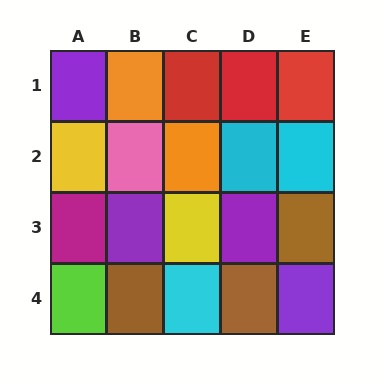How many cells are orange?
2 cells are orange.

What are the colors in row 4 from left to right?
Lime, brown, cyan, brown, purple.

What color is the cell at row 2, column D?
Cyan.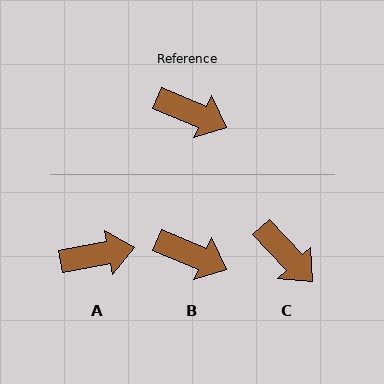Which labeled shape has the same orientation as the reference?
B.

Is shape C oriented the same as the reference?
No, it is off by about 24 degrees.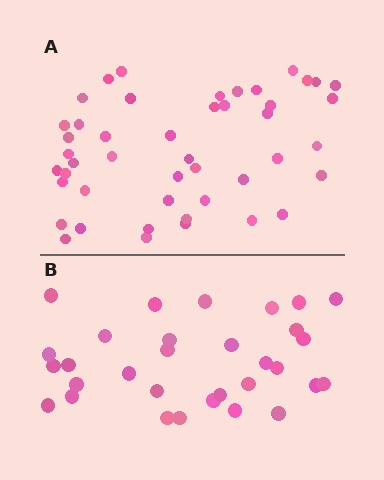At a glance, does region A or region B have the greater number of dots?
Region A (the top region) has more dots.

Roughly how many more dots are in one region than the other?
Region A has approximately 15 more dots than region B.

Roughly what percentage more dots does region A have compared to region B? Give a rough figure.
About 50% more.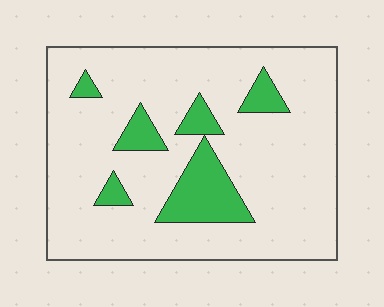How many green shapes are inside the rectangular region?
6.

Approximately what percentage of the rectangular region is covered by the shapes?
Approximately 15%.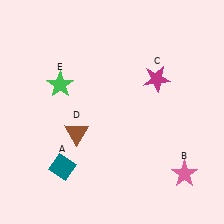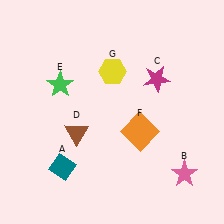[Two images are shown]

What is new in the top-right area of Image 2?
A yellow hexagon (G) was added in the top-right area of Image 2.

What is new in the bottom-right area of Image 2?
An orange square (F) was added in the bottom-right area of Image 2.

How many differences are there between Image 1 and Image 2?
There are 2 differences between the two images.